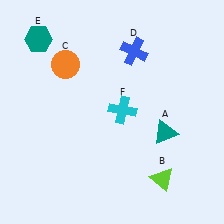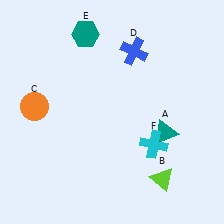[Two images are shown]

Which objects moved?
The objects that moved are: the orange circle (C), the teal hexagon (E), the cyan cross (F).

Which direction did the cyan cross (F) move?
The cyan cross (F) moved down.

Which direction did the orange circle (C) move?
The orange circle (C) moved down.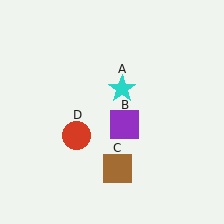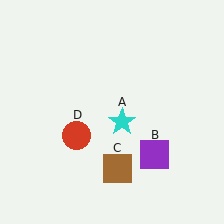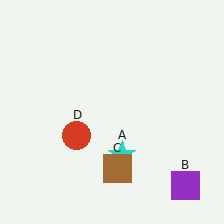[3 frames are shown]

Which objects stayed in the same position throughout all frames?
Brown square (object C) and red circle (object D) remained stationary.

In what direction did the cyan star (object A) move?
The cyan star (object A) moved down.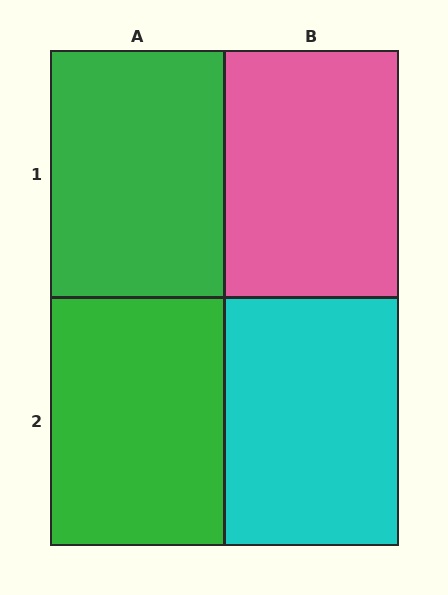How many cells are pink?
1 cell is pink.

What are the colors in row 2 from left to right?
Green, cyan.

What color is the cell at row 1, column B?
Pink.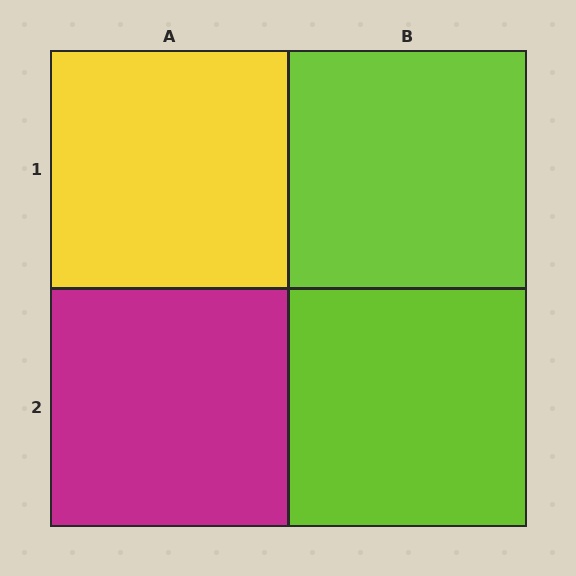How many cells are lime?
2 cells are lime.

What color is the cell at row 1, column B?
Lime.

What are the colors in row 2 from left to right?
Magenta, lime.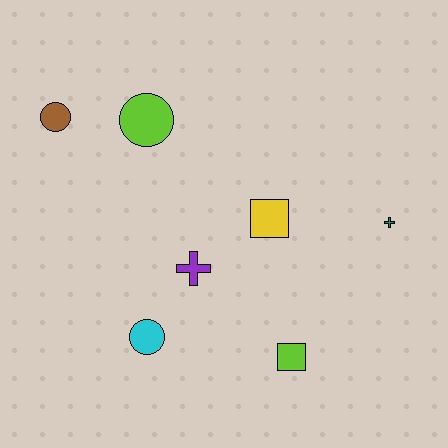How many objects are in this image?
There are 7 objects.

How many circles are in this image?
There are 3 circles.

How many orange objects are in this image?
There are no orange objects.